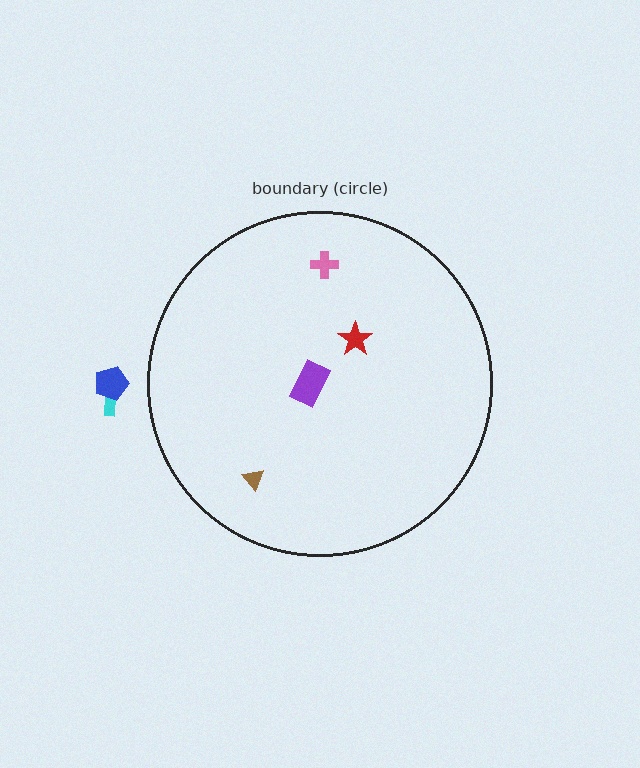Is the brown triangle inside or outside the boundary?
Inside.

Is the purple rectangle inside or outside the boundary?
Inside.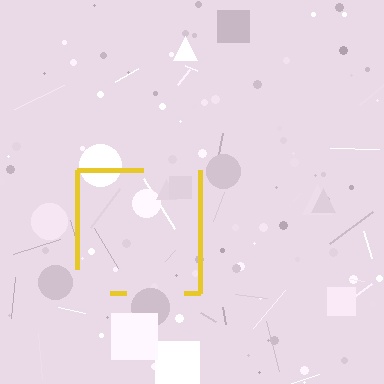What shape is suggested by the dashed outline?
The dashed outline suggests a square.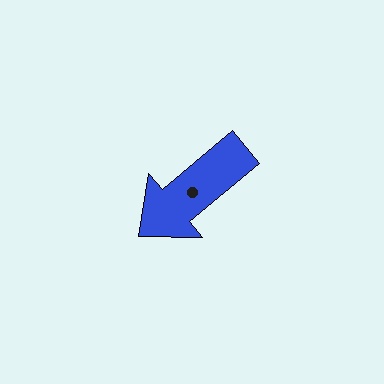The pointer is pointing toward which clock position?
Roughly 8 o'clock.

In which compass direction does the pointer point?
Southwest.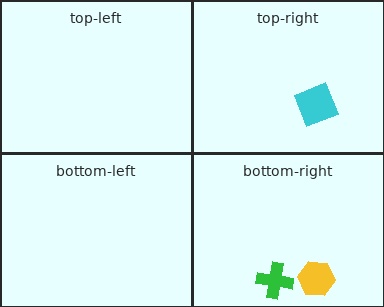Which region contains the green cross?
The bottom-right region.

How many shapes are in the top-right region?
1.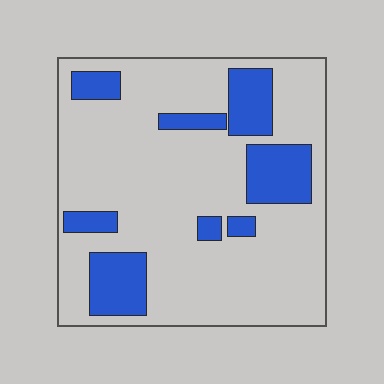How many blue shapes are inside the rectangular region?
8.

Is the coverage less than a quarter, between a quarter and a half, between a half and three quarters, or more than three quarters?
Less than a quarter.